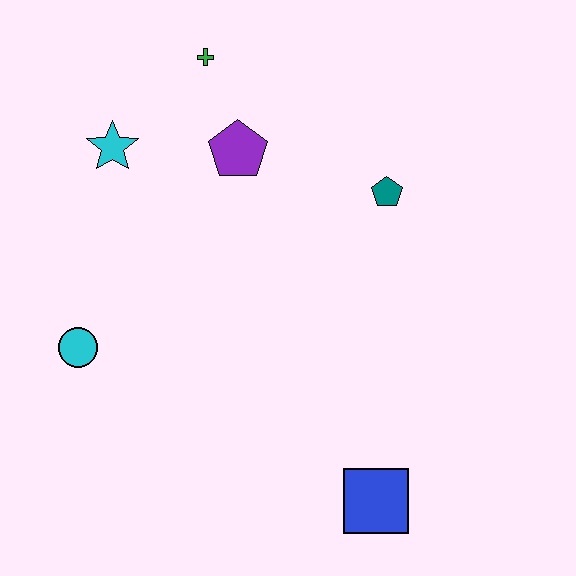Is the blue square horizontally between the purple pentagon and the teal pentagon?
Yes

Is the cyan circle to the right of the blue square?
No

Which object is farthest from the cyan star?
The blue square is farthest from the cyan star.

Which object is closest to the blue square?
The teal pentagon is closest to the blue square.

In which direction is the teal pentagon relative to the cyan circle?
The teal pentagon is to the right of the cyan circle.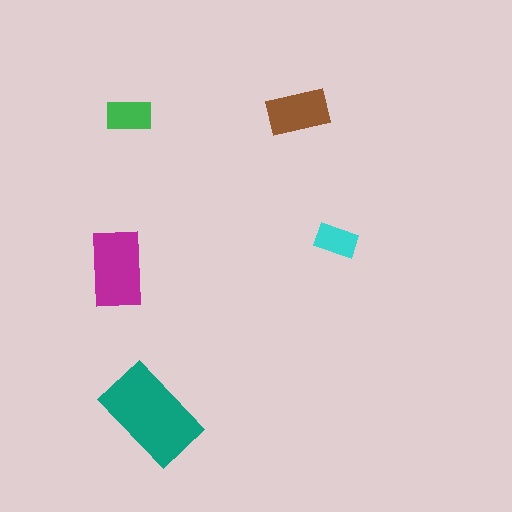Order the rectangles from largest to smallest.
the teal one, the magenta one, the brown one, the green one, the cyan one.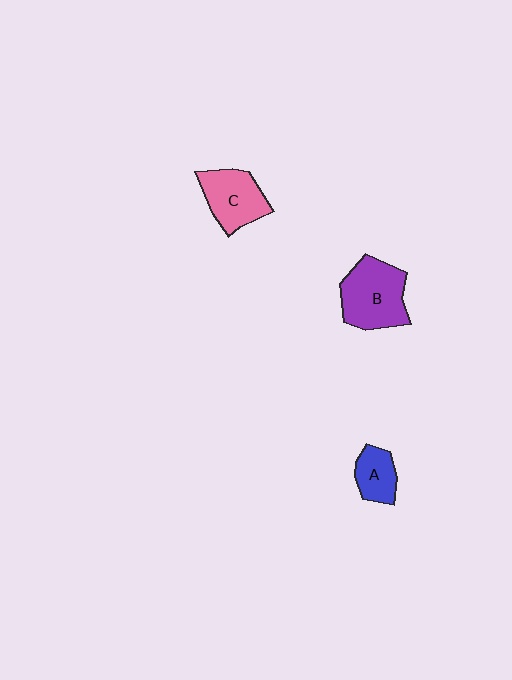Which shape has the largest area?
Shape B (purple).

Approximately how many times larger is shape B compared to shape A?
Approximately 2.0 times.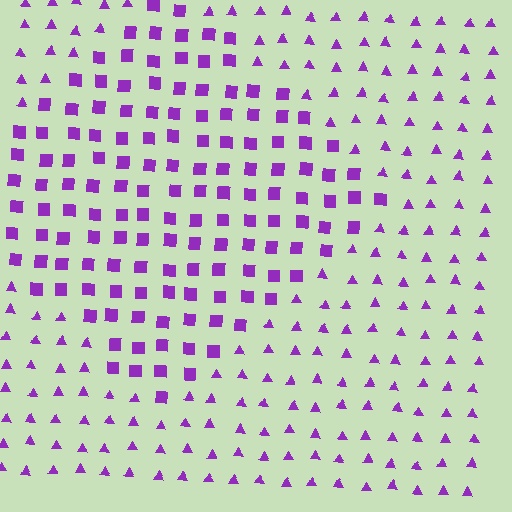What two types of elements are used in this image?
The image uses squares inside the diamond region and triangles outside it.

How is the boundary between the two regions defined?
The boundary is defined by a change in element shape: squares inside vs. triangles outside. All elements share the same color and spacing.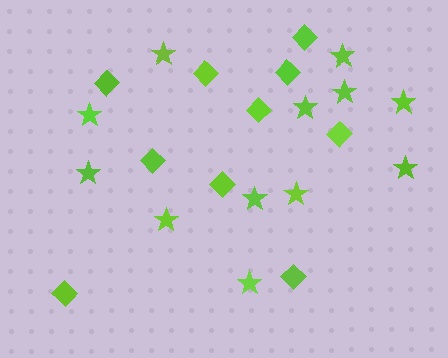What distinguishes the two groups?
There are 2 groups: one group of diamonds (10) and one group of stars (12).